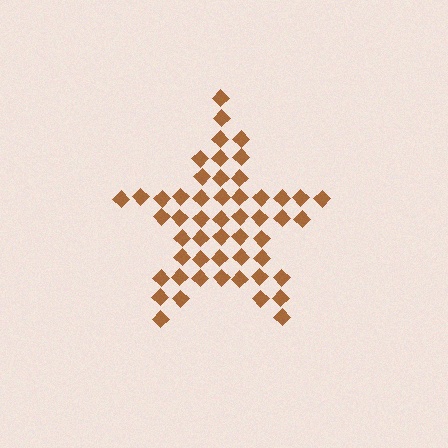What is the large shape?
The large shape is a star.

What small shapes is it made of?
It is made of small diamonds.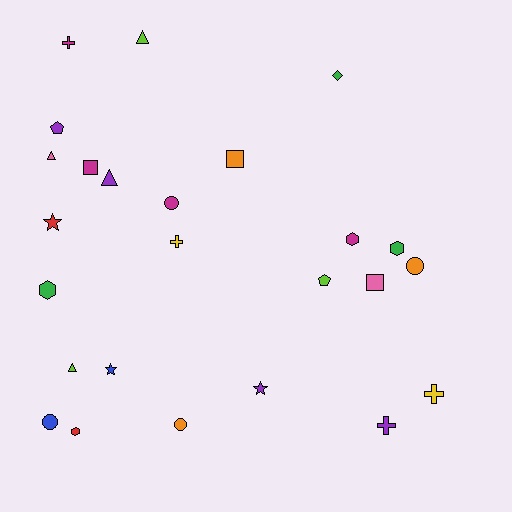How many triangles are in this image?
There are 4 triangles.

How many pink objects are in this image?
There are 2 pink objects.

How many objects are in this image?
There are 25 objects.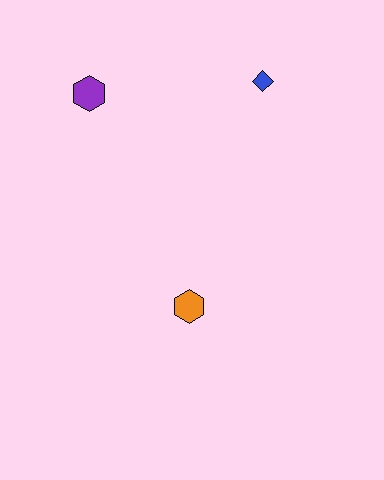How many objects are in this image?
There are 3 objects.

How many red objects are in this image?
There are no red objects.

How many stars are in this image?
There are no stars.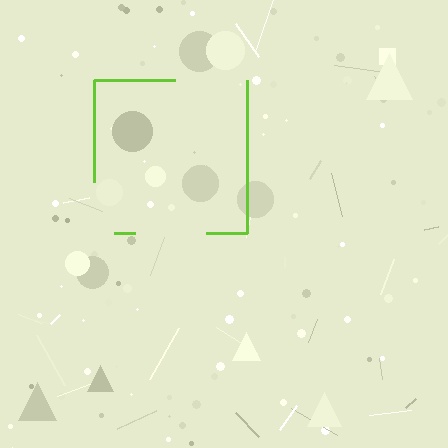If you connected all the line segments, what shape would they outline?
They would outline a square.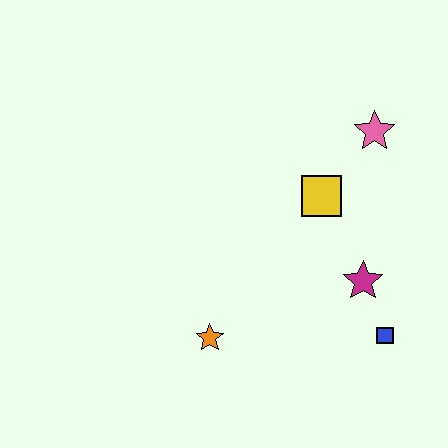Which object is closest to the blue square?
The magenta star is closest to the blue square.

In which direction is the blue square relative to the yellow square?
The blue square is below the yellow square.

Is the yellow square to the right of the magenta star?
No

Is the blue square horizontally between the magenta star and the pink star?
No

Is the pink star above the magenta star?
Yes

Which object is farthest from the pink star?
The orange star is farthest from the pink star.